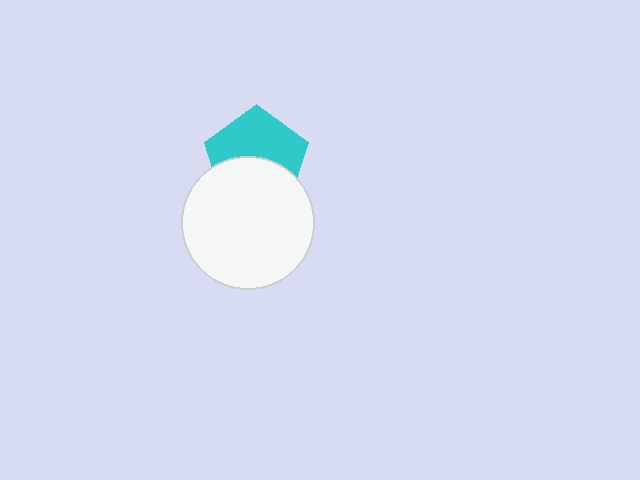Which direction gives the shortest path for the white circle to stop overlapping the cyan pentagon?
Moving down gives the shortest separation.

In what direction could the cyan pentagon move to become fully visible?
The cyan pentagon could move up. That would shift it out from behind the white circle entirely.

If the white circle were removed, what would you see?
You would see the complete cyan pentagon.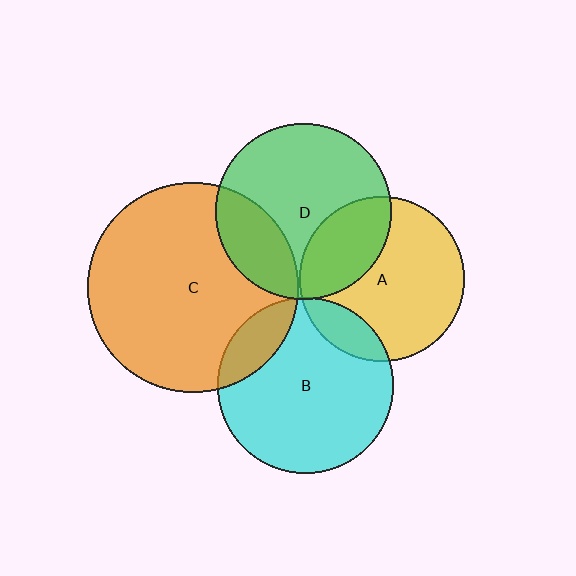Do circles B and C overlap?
Yes.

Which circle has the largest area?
Circle C (orange).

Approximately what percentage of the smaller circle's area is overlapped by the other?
Approximately 15%.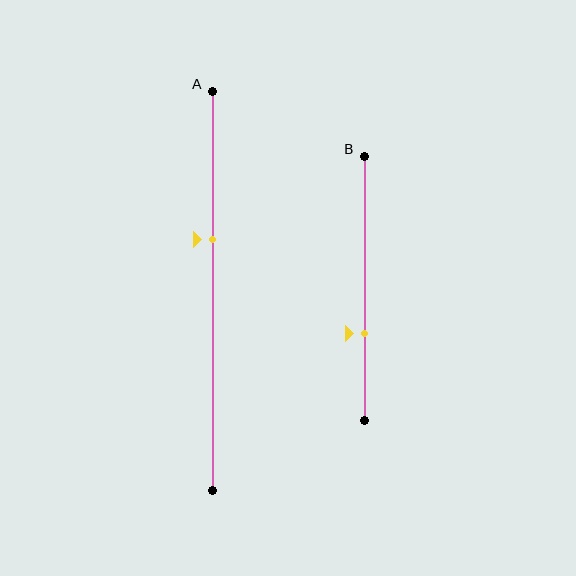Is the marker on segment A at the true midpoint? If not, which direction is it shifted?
No, the marker on segment A is shifted upward by about 13% of the segment length.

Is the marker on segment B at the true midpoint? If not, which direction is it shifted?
No, the marker on segment B is shifted downward by about 17% of the segment length.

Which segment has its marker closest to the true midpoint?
Segment A has its marker closest to the true midpoint.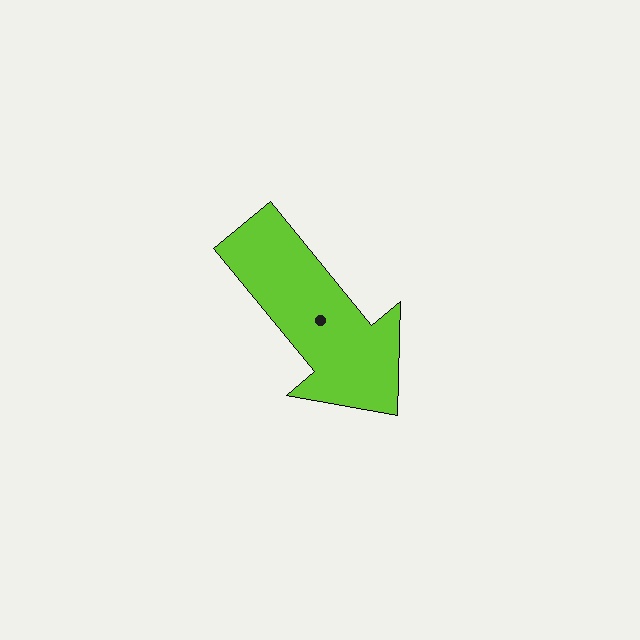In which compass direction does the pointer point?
Southeast.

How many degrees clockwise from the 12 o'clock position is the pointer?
Approximately 141 degrees.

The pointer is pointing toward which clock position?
Roughly 5 o'clock.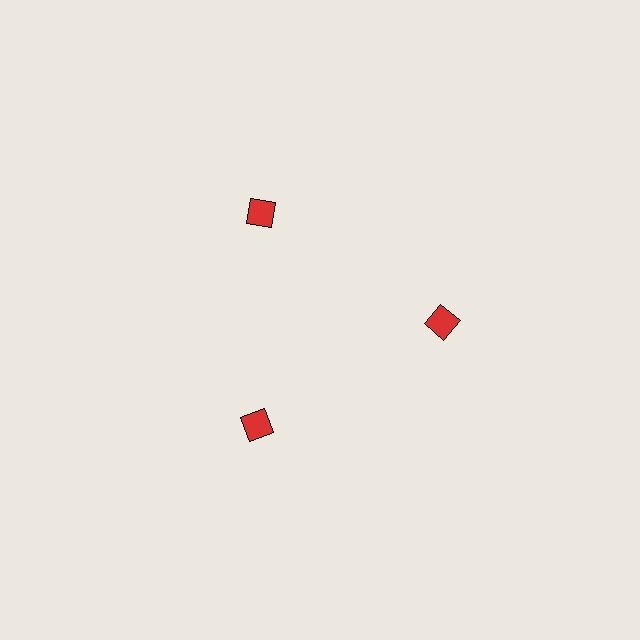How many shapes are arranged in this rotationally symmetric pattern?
There are 3 shapes, arranged in 3 groups of 1.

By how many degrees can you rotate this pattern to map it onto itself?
The pattern maps onto itself every 120 degrees of rotation.